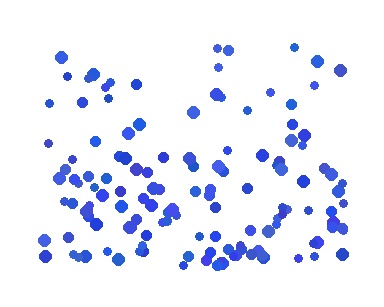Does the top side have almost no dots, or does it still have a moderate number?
Still a moderate number, just noticeably fewer than the bottom.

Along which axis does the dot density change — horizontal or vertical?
Vertical.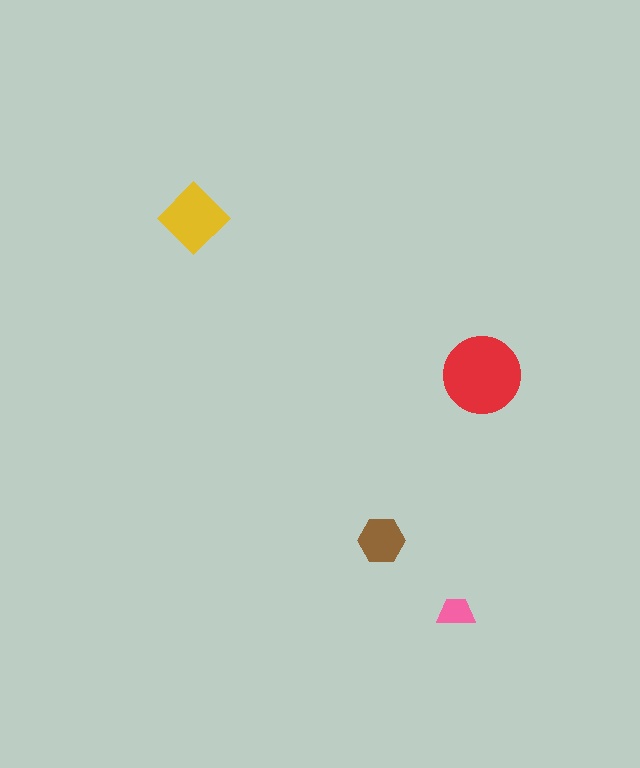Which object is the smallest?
The pink trapezoid.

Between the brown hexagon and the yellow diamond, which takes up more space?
The yellow diamond.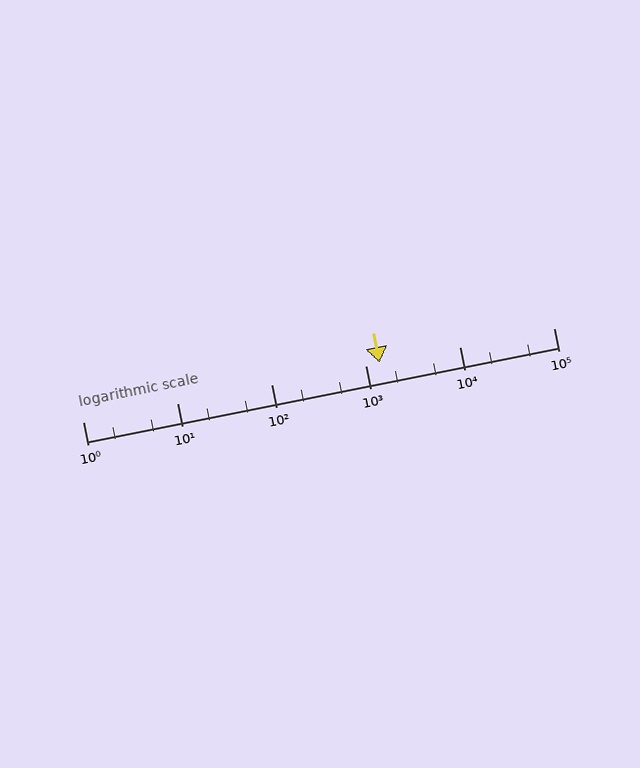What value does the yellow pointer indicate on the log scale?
The pointer indicates approximately 1400.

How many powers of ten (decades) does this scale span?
The scale spans 5 decades, from 1 to 100000.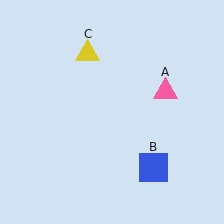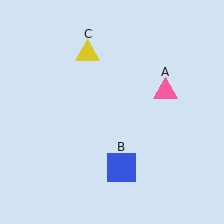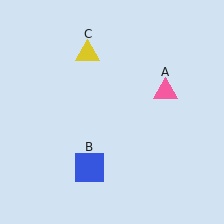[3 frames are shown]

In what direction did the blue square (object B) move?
The blue square (object B) moved left.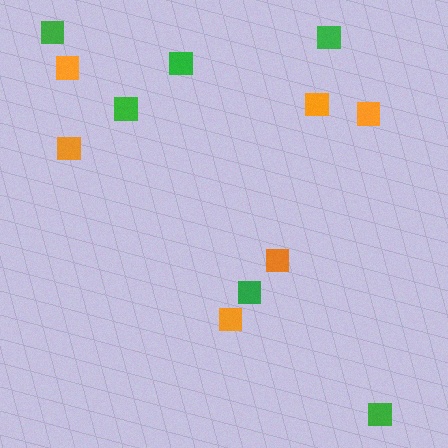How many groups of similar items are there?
There are 2 groups: one group of orange squares (6) and one group of green squares (6).